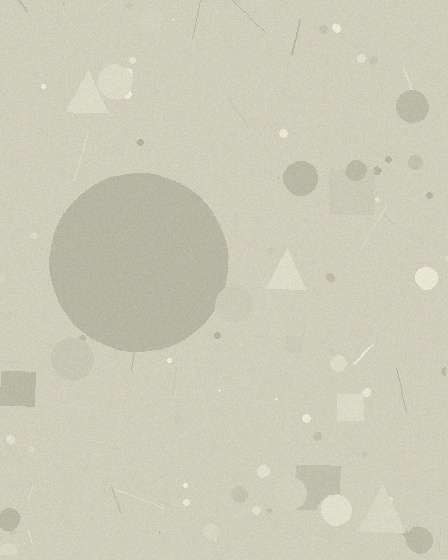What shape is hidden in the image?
A circle is hidden in the image.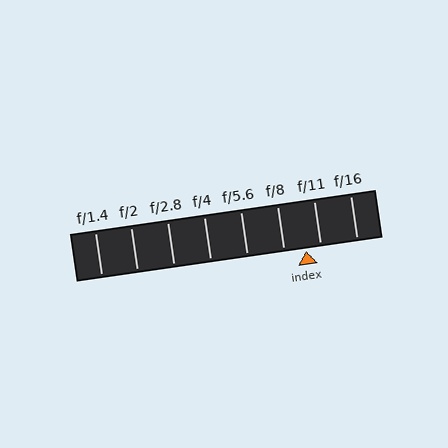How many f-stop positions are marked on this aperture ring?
There are 8 f-stop positions marked.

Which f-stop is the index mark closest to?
The index mark is closest to f/11.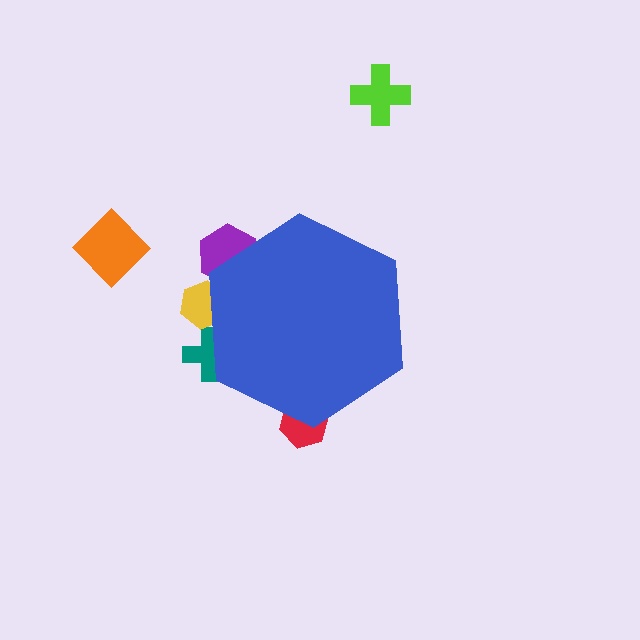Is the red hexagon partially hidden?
Yes, the red hexagon is partially hidden behind the blue hexagon.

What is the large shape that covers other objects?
A blue hexagon.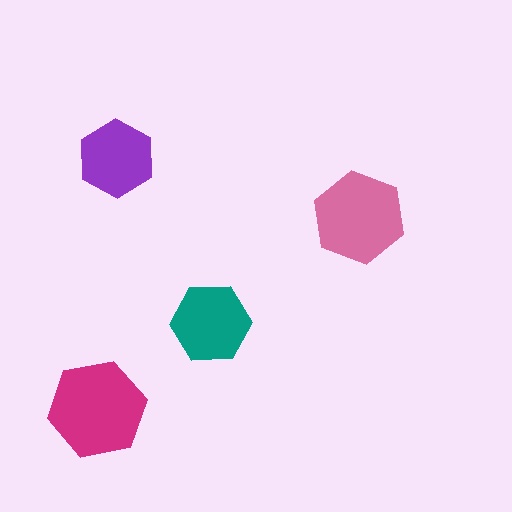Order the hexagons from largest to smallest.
the magenta one, the pink one, the teal one, the purple one.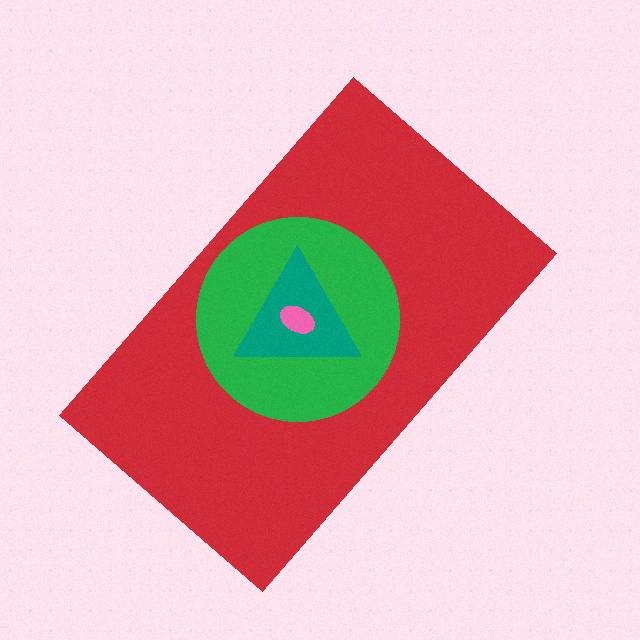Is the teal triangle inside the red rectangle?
Yes.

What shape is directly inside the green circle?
The teal triangle.